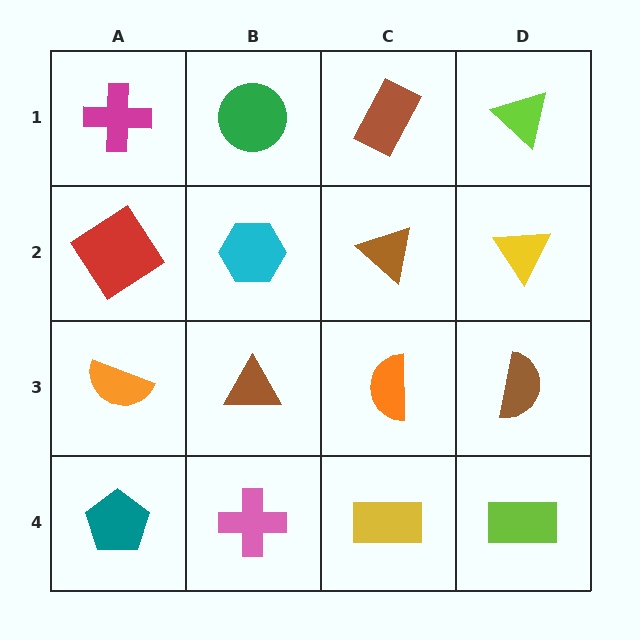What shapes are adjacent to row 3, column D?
A yellow triangle (row 2, column D), a lime rectangle (row 4, column D), an orange semicircle (row 3, column C).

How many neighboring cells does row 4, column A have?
2.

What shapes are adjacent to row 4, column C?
An orange semicircle (row 3, column C), a pink cross (row 4, column B), a lime rectangle (row 4, column D).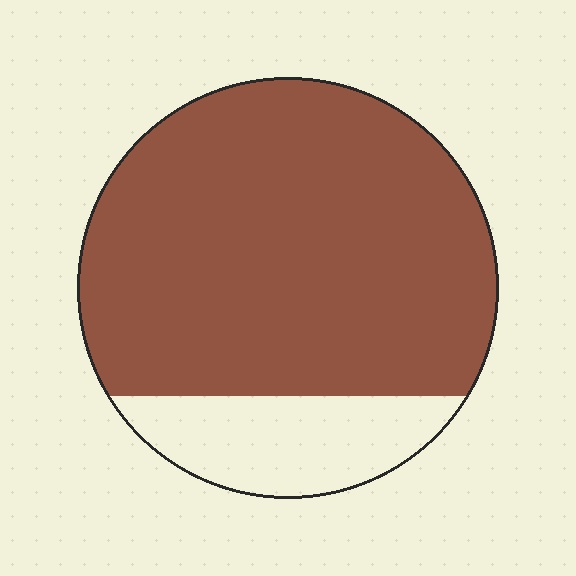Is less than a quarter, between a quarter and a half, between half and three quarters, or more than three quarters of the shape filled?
More than three quarters.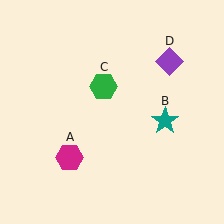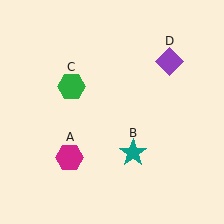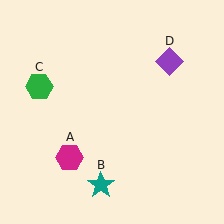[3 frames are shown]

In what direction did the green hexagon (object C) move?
The green hexagon (object C) moved left.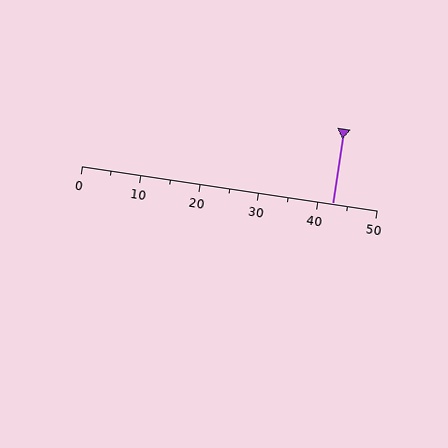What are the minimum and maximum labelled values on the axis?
The axis runs from 0 to 50.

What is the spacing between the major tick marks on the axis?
The major ticks are spaced 10 apart.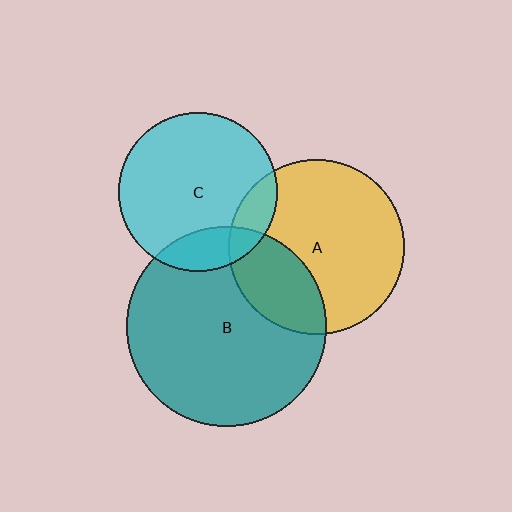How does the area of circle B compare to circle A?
Approximately 1.3 times.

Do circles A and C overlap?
Yes.